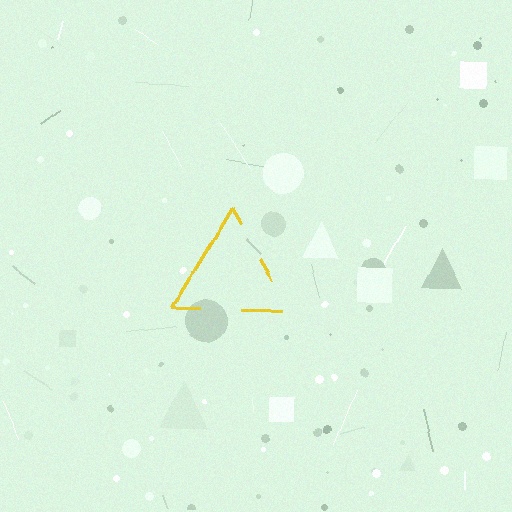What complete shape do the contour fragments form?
The contour fragments form a triangle.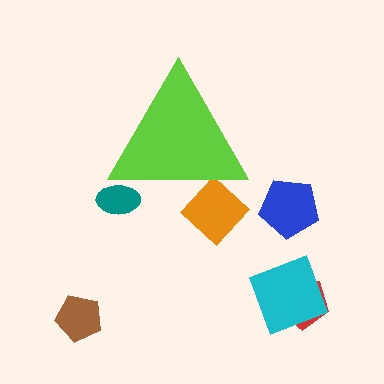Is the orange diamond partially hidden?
Yes, the orange diamond is partially hidden behind the lime triangle.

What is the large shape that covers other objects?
A lime triangle.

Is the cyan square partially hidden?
No, the cyan square is fully visible.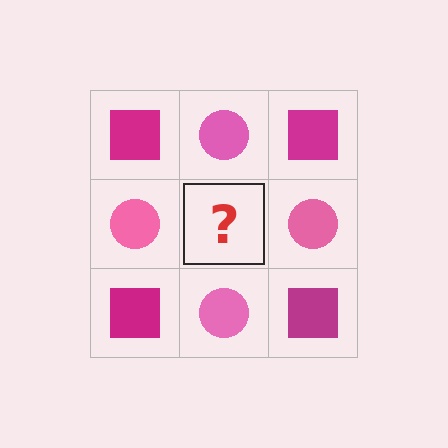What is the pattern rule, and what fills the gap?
The rule is that it alternates magenta square and pink circle in a checkerboard pattern. The gap should be filled with a magenta square.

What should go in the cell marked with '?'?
The missing cell should contain a magenta square.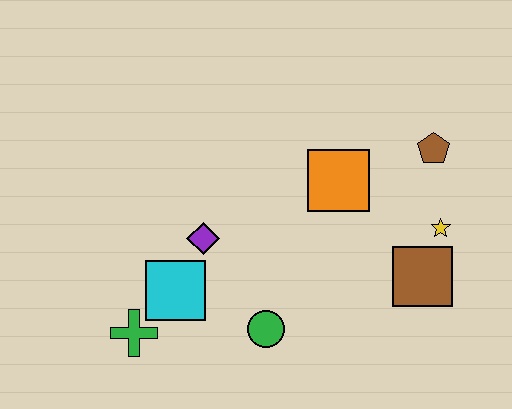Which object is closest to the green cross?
The cyan square is closest to the green cross.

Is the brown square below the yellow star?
Yes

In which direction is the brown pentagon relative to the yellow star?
The brown pentagon is above the yellow star.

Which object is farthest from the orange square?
The green cross is farthest from the orange square.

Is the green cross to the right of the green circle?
No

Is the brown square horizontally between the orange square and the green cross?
No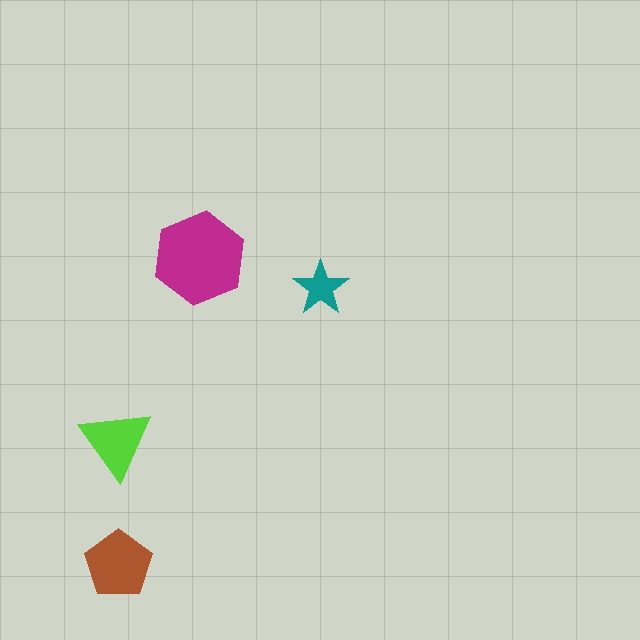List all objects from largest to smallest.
The magenta hexagon, the brown pentagon, the lime triangle, the teal star.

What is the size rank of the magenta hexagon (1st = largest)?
1st.